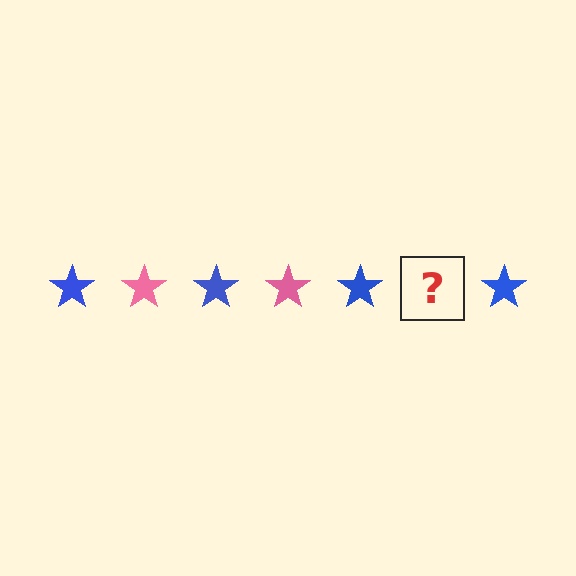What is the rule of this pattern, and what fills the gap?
The rule is that the pattern cycles through blue, pink stars. The gap should be filled with a pink star.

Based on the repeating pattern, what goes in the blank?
The blank should be a pink star.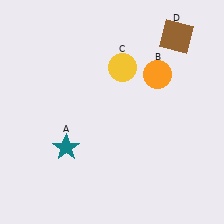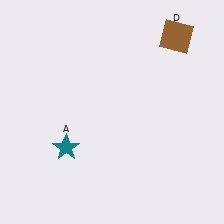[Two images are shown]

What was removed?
The orange circle (B), the yellow circle (C) were removed in Image 2.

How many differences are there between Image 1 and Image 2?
There are 2 differences between the two images.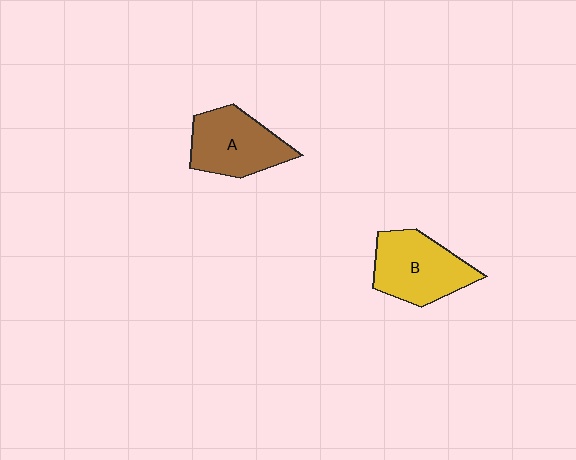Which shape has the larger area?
Shape B (yellow).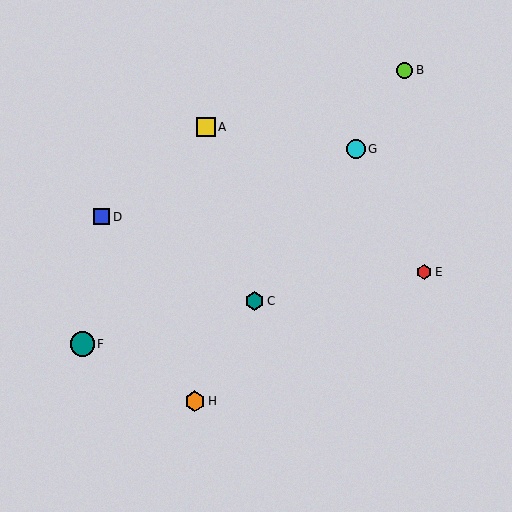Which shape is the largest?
The teal circle (labeled F) is the largest.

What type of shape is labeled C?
Shape C is a teal hexagon.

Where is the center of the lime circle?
The center of the lime circle is at (405, 70).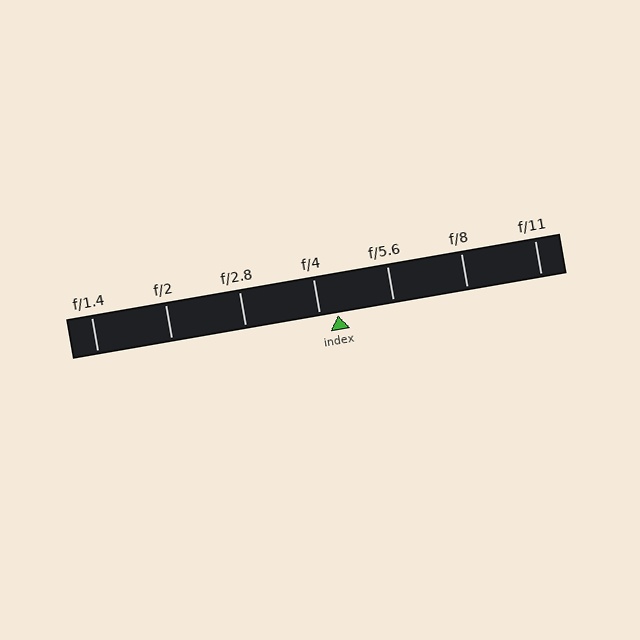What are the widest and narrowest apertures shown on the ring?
The widest aperture shown is f/1.4 and the narrowest is f/11.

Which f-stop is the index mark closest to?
The index mark is closest to f/4.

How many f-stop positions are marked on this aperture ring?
There are 7 f-stop positions marked.